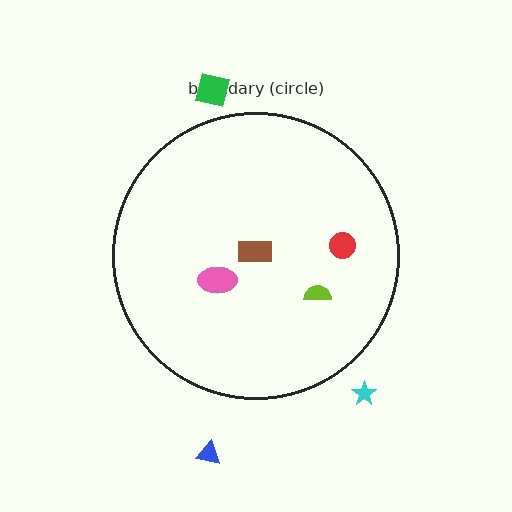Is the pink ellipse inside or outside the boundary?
Inside.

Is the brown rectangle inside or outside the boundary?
Inside.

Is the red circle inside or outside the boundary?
Inside.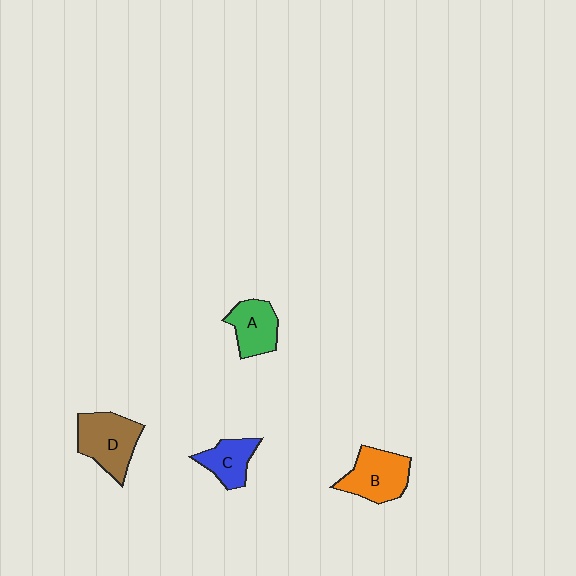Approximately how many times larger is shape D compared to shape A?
Approximately 1.3 times.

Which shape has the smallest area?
Shape C (blue).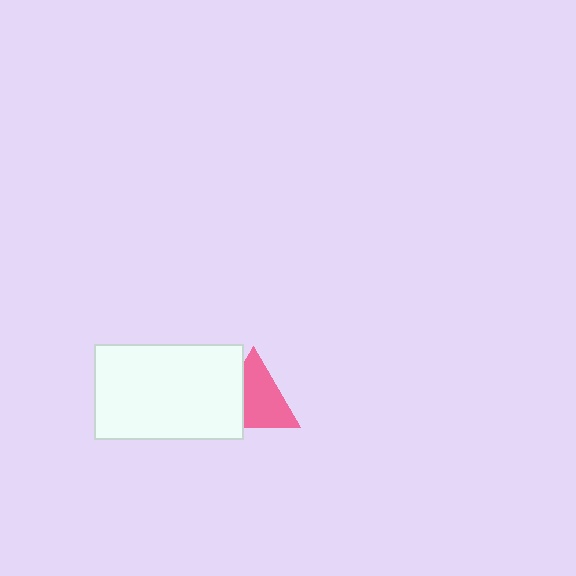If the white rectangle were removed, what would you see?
You would see the complete pink triangle.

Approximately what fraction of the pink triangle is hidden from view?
Roughly 31% of the pink triangle is hidden behind the white rectangle.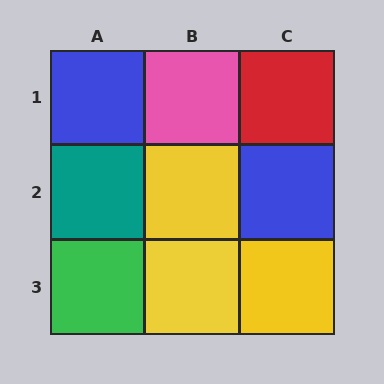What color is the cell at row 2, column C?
Blue.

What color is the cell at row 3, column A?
Green.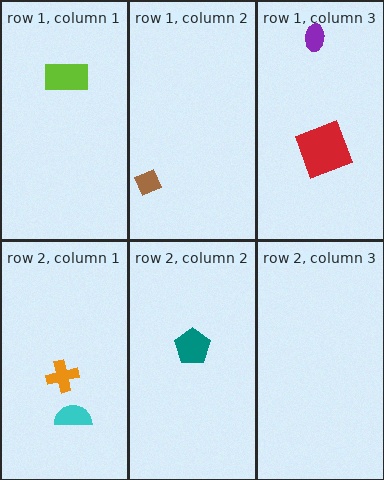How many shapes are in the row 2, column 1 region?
2.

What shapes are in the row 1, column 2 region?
The brown diamond.